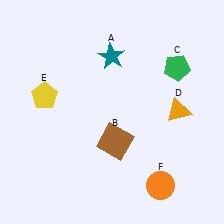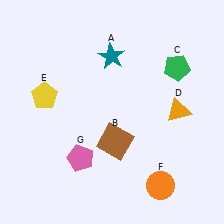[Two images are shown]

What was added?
A pink pentagon (G) was added in Image 2.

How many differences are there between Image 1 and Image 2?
There is 1 difference between the two images.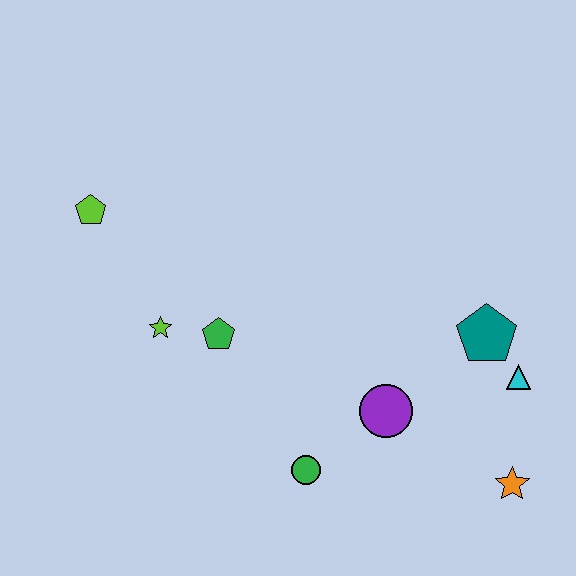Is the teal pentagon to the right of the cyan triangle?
No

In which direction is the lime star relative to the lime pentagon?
The lime star is below the lime pentagon.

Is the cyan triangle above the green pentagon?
No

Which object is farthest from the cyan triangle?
The lime pentagon is farthest from the cyan triangle.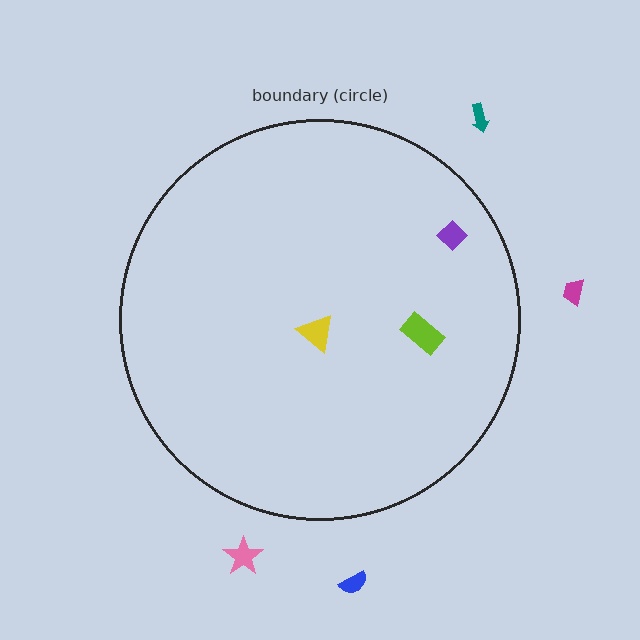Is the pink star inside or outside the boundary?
Outside.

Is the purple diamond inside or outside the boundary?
Inside.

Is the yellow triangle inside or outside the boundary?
Inside.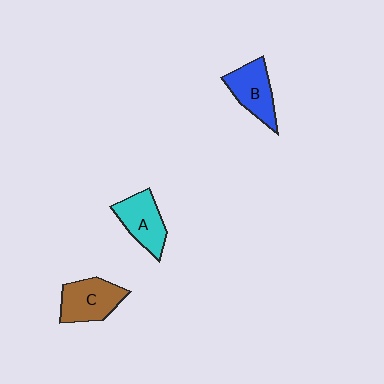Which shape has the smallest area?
Shape B (blue).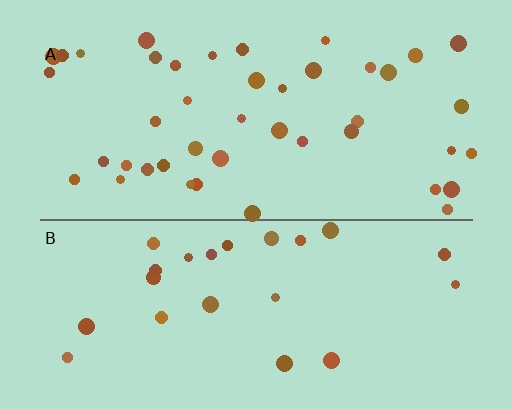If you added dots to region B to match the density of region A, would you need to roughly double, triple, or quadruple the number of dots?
Approximately double.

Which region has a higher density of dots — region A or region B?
A (the top).